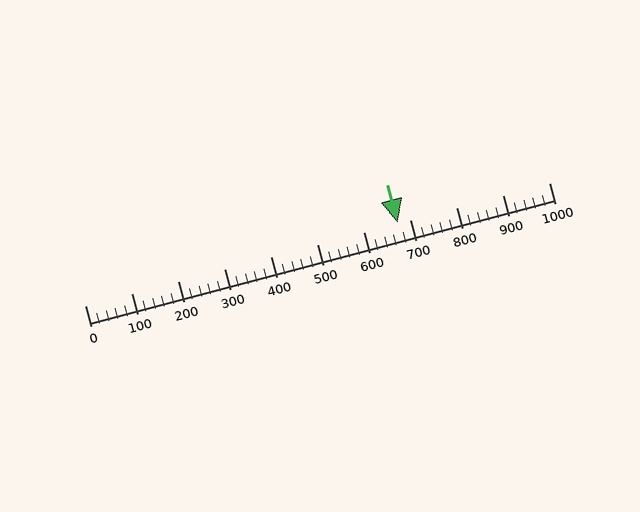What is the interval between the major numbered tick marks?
The major tick marks are spaced 100 units apart.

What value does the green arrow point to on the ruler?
The green arrow points to approximately 673.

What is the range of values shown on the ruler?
The ruler shows values from 0 to 1000.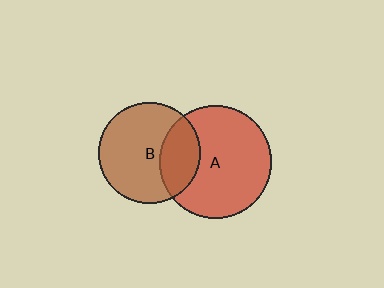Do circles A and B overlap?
Yes.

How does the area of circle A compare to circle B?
Approximately 1.2 times.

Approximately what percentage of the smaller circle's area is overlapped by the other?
Approximately 30%.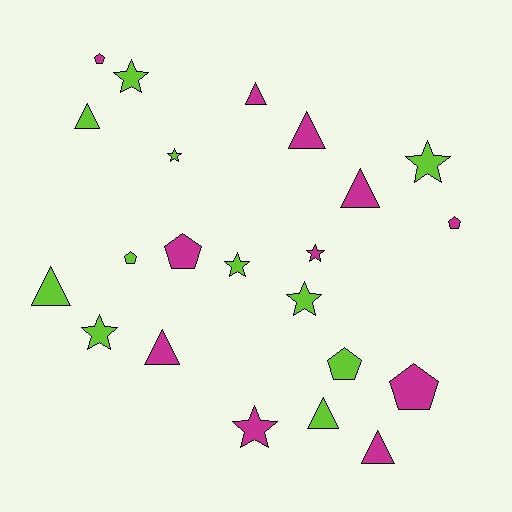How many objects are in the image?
There are 22 objects.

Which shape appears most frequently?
Star, with 8 objects.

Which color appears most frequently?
Lime, with 11 objects.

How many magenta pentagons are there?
There are 4 magenta pentagons.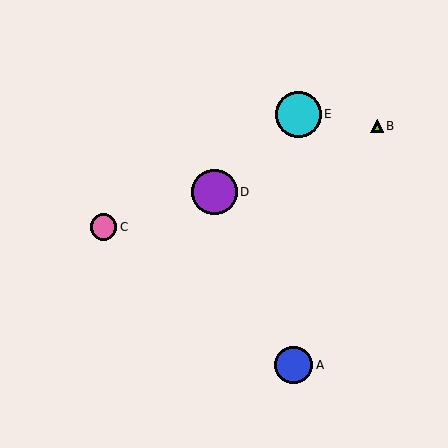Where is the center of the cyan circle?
The center of the cyan circle is at (299, 114).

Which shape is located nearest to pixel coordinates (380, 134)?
The lime triangle (labeled B) at (377, 126) is nearest to that location.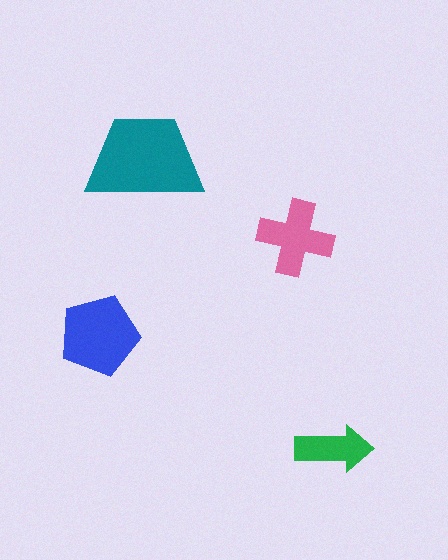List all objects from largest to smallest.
The teal trapezoid, the blue pentagon, the pink cross, the green arrow.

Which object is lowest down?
The green arrow is bottommost.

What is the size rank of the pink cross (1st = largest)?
3rd.